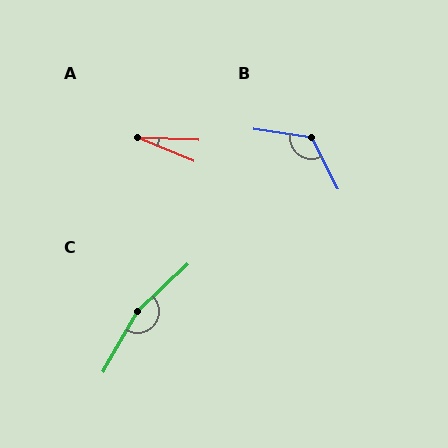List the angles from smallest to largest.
A (21°), B (126°), C (163°).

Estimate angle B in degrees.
Approximately 126 degrees.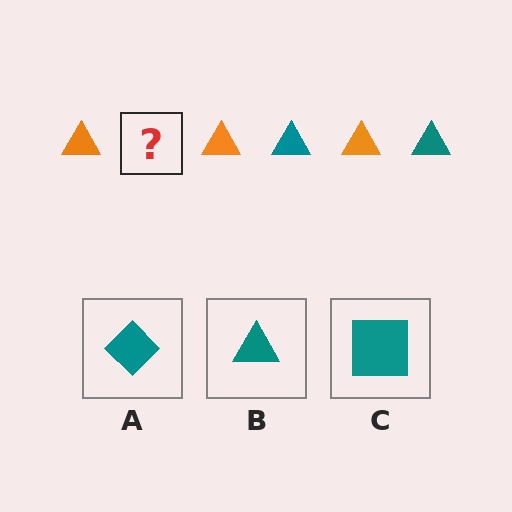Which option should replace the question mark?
Option B.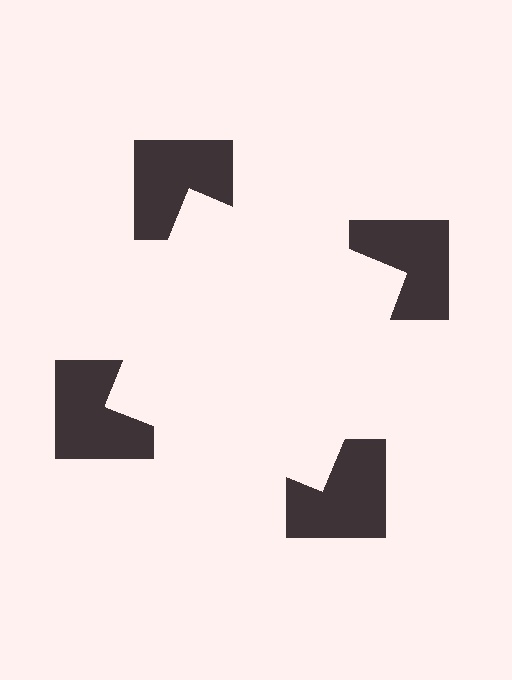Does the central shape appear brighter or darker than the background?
It typically appears slightly brighter than the background, even though no actual brightness change is drawn.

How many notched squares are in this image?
There are 4 — one at each vertex of the illusory square.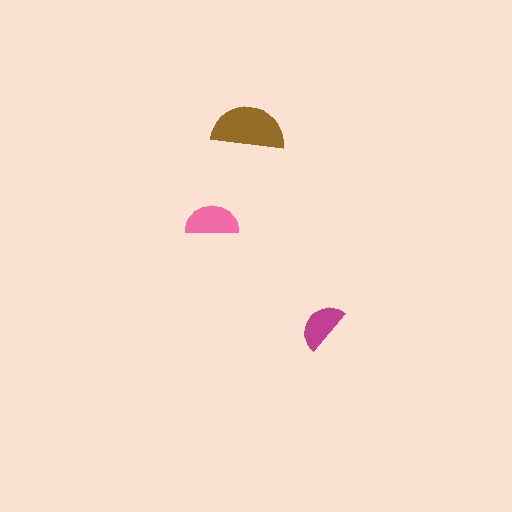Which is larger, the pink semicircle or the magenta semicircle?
The pink one.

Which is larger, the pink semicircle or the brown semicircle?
The brown one.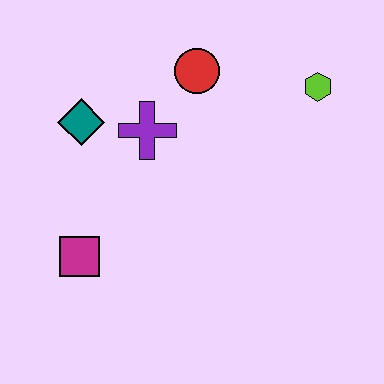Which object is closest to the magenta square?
The teal diamond is closest to the magenta square.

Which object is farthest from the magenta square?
The lime hexagon is farthest from the magenta square.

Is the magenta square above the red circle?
No